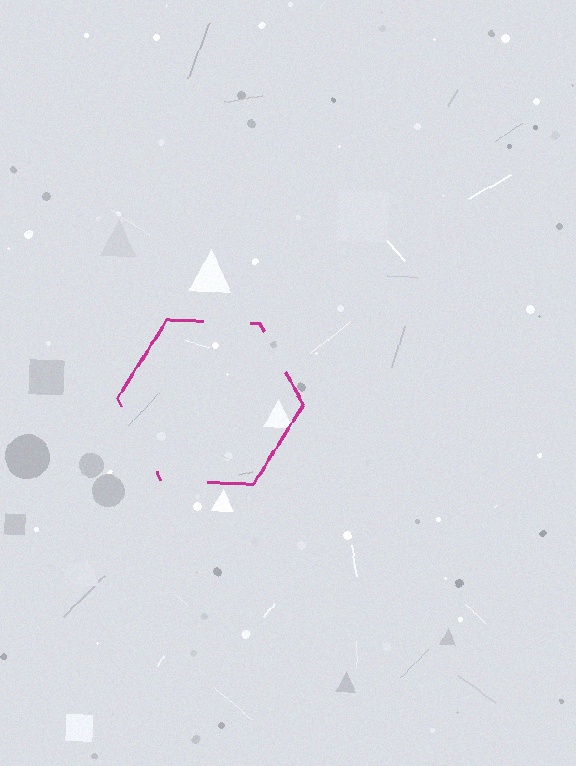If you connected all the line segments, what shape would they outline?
They would outline a hexagon.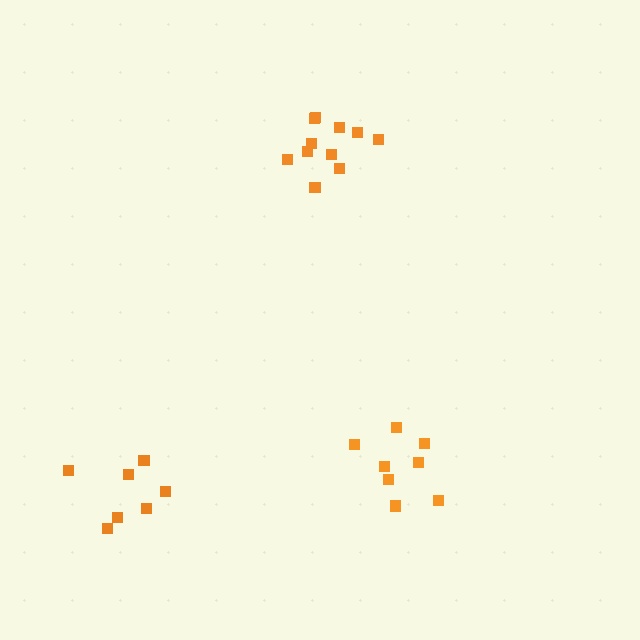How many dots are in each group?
Group 1: 11 dots, Group 2: 8 dots, Group 3: 7 dots (26 total).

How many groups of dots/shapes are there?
There are 3 groups.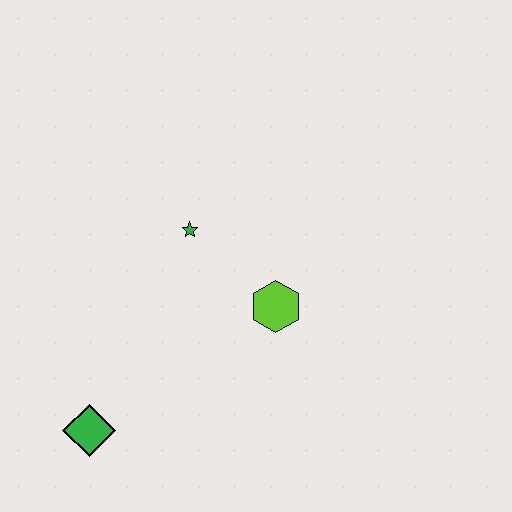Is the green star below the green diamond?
No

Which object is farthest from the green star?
The green diamond is farthest from the green star.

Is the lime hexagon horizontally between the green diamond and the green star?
No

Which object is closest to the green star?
The lime hexagon is closest to the green star.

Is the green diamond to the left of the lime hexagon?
Yes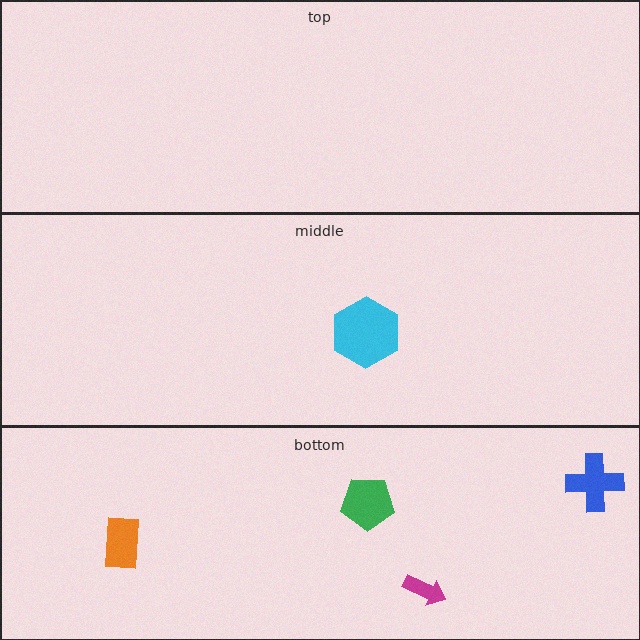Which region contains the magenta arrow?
The bottom region.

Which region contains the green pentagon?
The bottom region.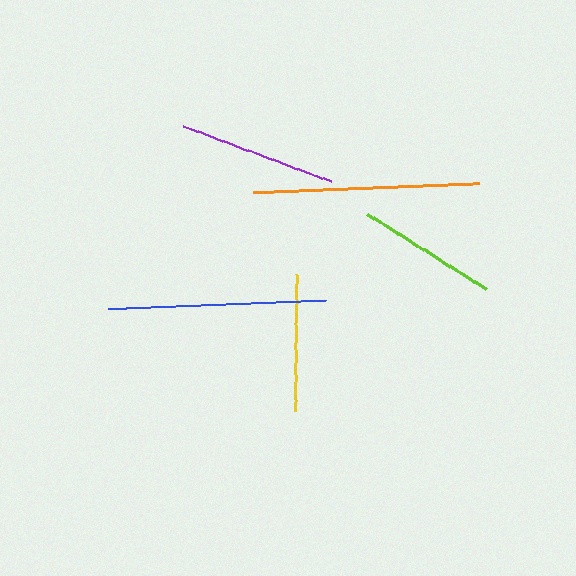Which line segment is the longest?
The orange line is the longest at approximately 227 pixels.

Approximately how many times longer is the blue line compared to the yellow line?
The blue line is approximately 1.6 times the length of the yellow line.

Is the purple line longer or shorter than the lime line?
The purple line is longer than the lime line.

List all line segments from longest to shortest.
From longest to shortest: orange, blue, purple, lime, yellow.